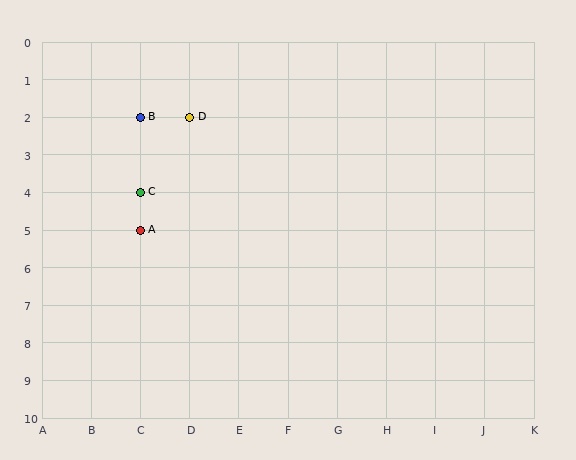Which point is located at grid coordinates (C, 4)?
Point C is at (C, 4).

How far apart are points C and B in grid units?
Points C and B are 2 rows apart.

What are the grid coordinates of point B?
Point B is at grid coordinates (C, 2).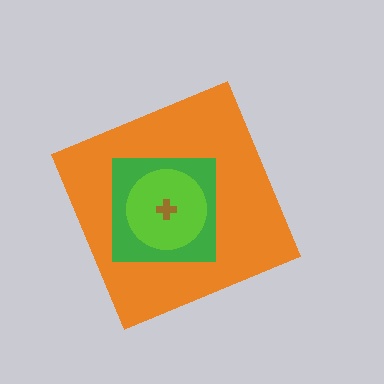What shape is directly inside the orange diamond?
The green square.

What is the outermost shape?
The orange diamond.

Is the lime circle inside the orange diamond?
Yes.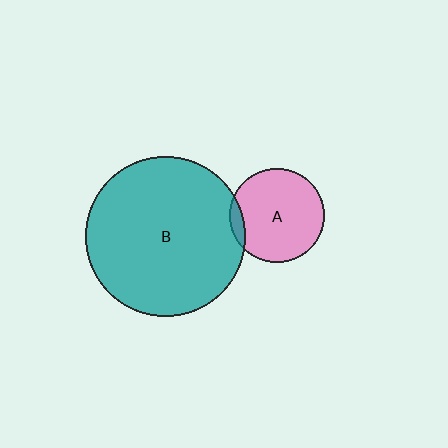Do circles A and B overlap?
Yes.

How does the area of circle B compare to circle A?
Approximately 2.9 times.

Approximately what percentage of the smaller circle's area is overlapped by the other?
Approximately 5%.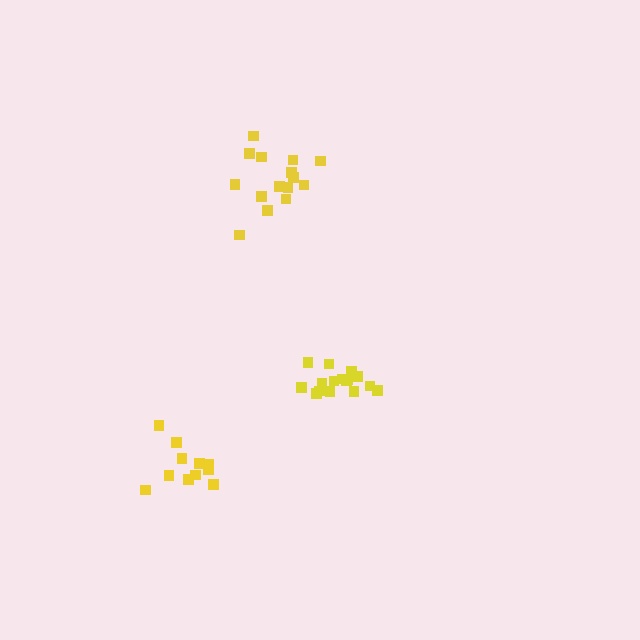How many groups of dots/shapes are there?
There are 3 groups.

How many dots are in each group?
Group 1: 16 dots, Group 2: 11 dots, Group 3: 15 dots (42 total).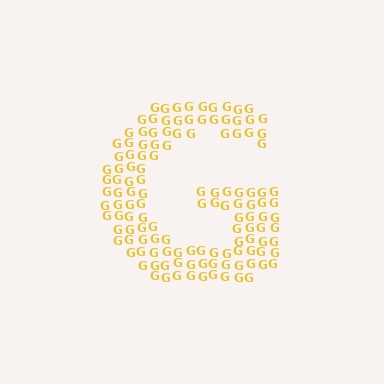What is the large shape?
The large shape is the letter G.